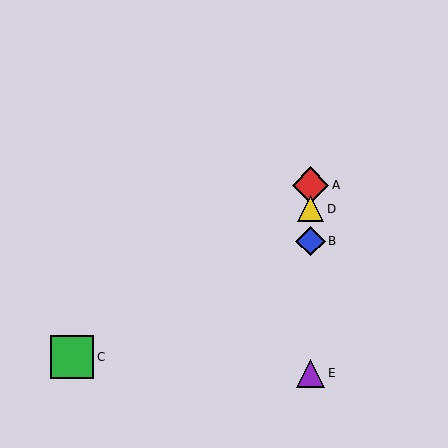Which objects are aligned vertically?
Objects A, B, D, E are aligned vertically.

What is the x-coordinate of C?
Object C is at x≈72.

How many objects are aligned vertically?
4 objects (A, B, D, E) are aligned vertically.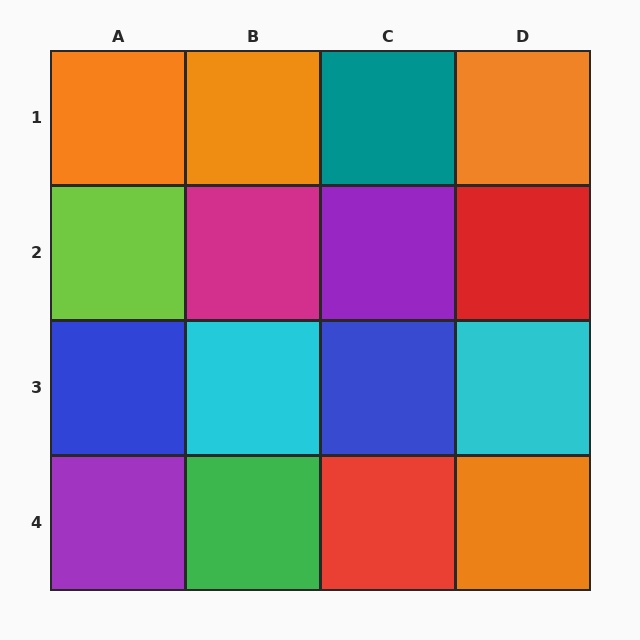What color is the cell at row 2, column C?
Purple.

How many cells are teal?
1 cell is teal.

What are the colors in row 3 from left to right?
Blue, cyan, blue, cyan.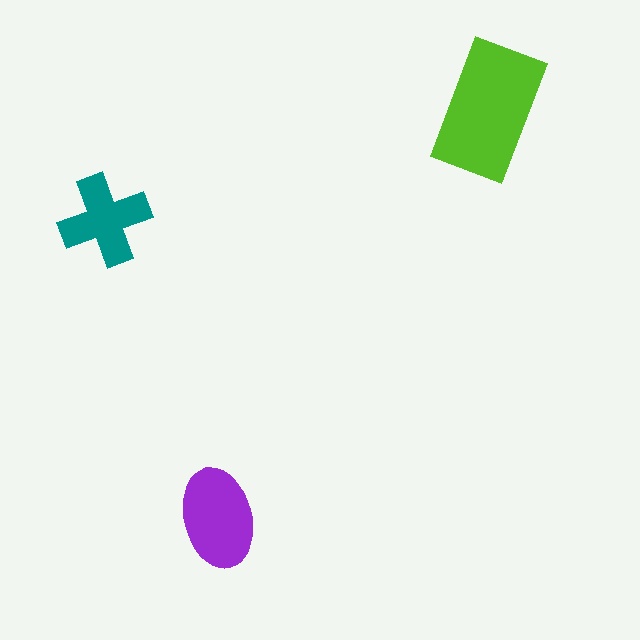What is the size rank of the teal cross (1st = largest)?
3rd.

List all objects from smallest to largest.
The teal cross, the purple ellipse, the lime rectangle.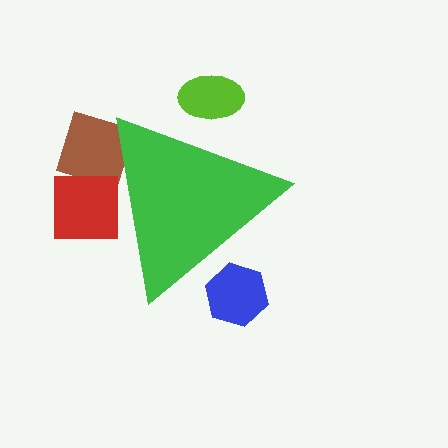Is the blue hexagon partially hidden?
Yes, the blue hexagon is partially hidden behind the green triangle.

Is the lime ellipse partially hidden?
Yes, the lime ellipse is partially hidden behind the green triangle.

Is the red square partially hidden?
Yes, the red square is partially hidden behind the green triangle.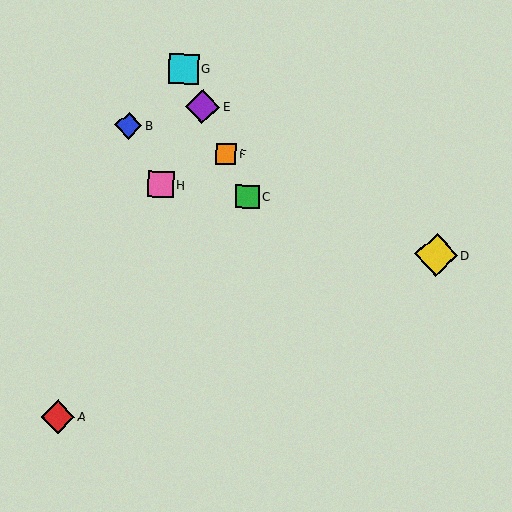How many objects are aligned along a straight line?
4 objects (C, E, F, G) are aligned along a straight line.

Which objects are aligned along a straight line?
Objects C, E, F, G are aligned along a straight line.